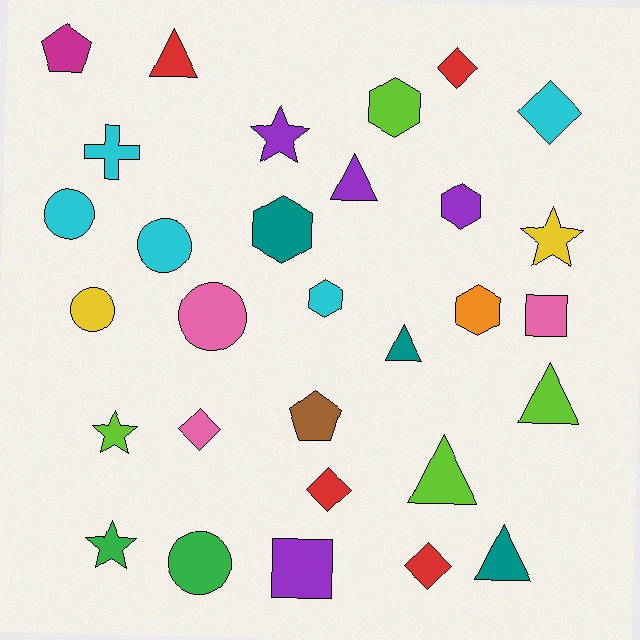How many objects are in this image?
There are 30 objects.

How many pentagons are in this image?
There are 2 pentagons.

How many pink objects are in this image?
There are 3 pink objects.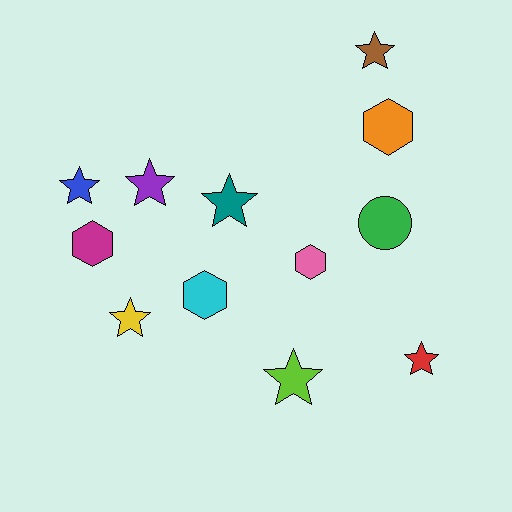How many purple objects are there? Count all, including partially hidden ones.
There is 1 purple object.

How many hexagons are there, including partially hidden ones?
There are 4 hexagons.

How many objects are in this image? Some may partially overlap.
There are 12 objects.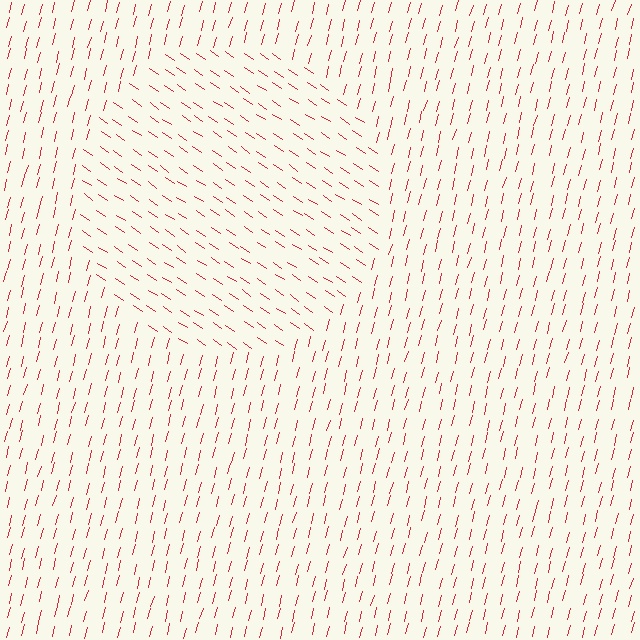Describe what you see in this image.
The image is filled with small red line segments. A circle region in the image has lines oriented differently from the surrounding lines, creating a visible texture boundary.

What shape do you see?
I see a circle.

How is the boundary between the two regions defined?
The boundary is defined purely by a change in line orientation (approximately 71 degrees difference). All lines are the same color and thickness.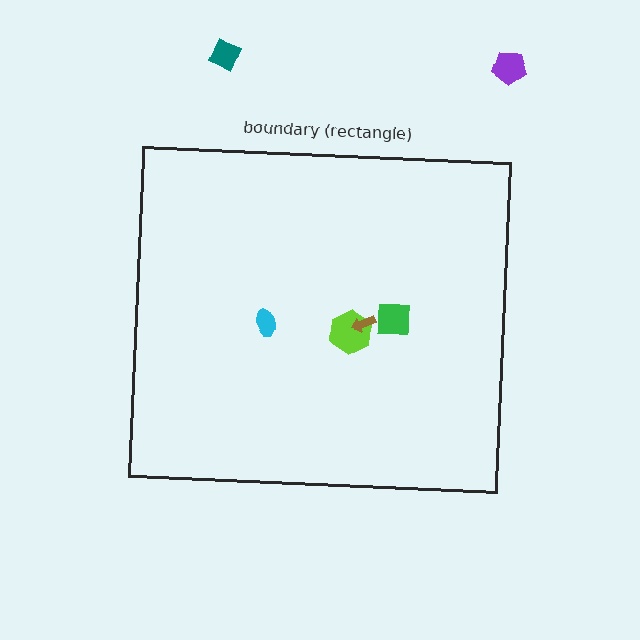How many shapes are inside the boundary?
4 inside, 2 outside.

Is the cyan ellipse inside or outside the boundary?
Inside.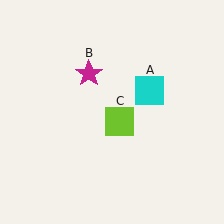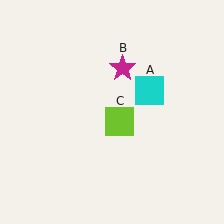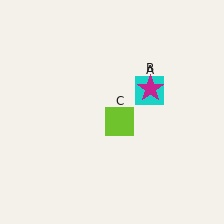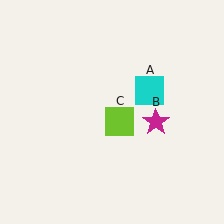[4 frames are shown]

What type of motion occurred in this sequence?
The magenta star (object B) rotated clockwise around the center of the scene.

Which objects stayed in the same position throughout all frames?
Cyan square (object A) and lime square (object C) remained stationary.